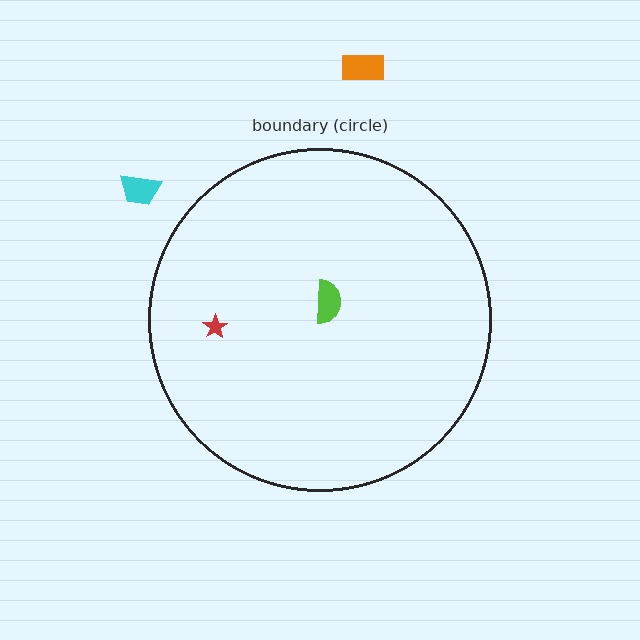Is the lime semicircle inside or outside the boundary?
Inside.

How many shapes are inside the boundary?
2 inside, 2 outside.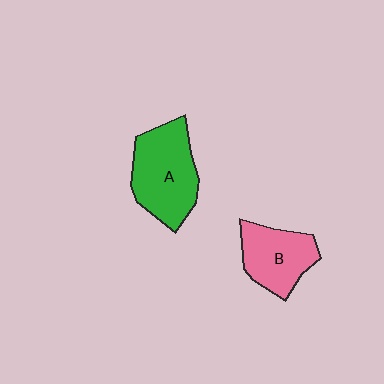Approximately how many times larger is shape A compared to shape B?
Approximately 1.3 times.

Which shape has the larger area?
Shape A (green).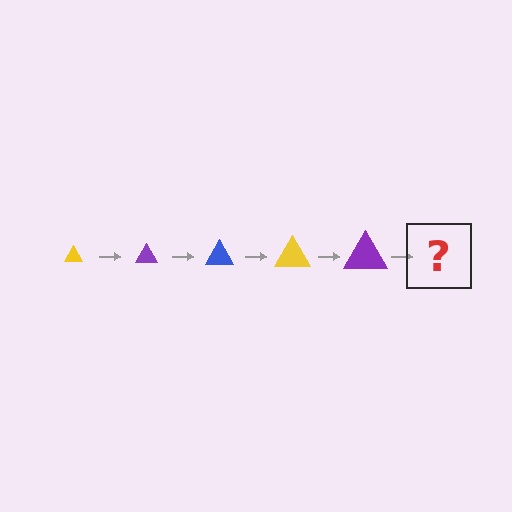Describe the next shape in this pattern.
It should be a blue triangle, larger than the previous one.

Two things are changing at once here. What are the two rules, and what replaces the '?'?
The two rules are that the triangle grows larger each step and the color cycles through yellow, purple, and blue. The '?' should be a blue triangle, larger than the previous one.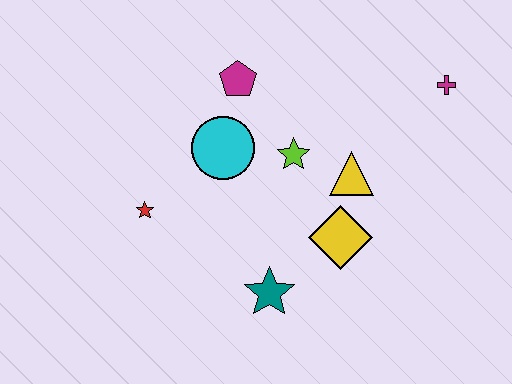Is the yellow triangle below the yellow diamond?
No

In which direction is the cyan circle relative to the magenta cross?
The cyan circle is to the left of the magenta cross.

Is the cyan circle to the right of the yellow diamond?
No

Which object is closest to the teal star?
The yellow diamond is closest to the teal star.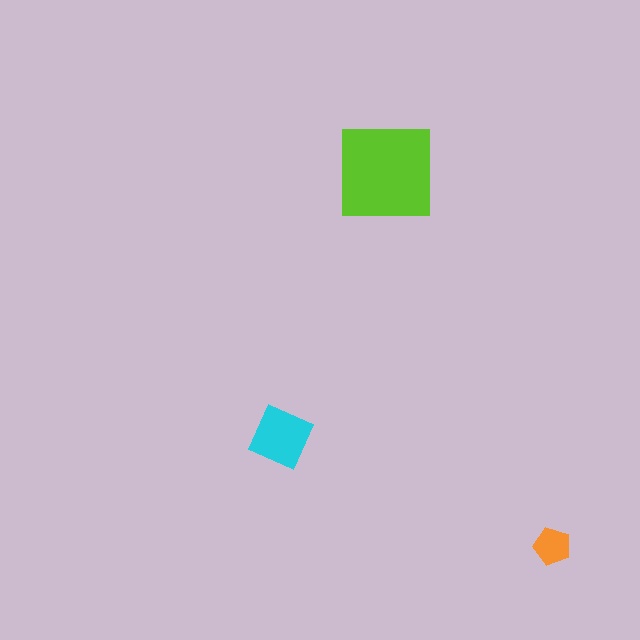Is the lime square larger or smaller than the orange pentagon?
Larger.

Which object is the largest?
The lime square.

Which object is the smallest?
The orange pentagon.